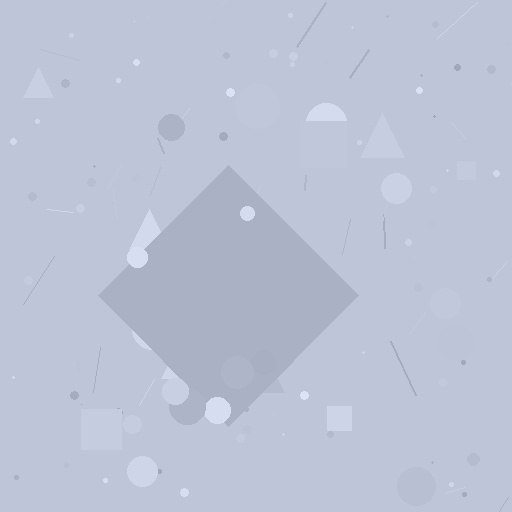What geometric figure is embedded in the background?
A diamond is embedded in the background.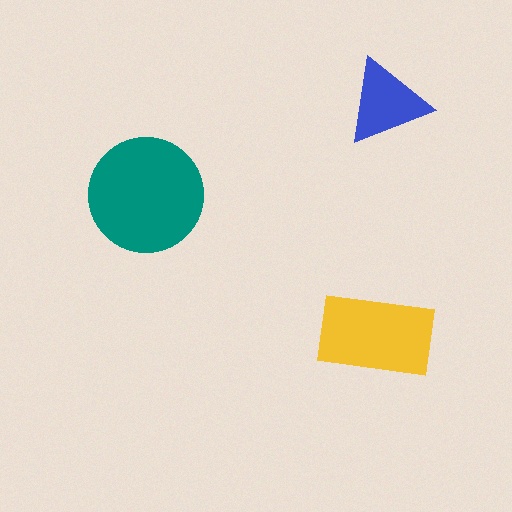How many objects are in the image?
There are 3 objects in the image.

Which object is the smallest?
The blue triangle.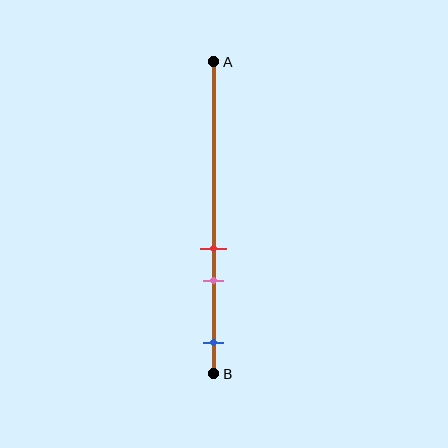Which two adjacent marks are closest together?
The red and pink marks are the closest adjacent pair.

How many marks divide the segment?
There are 3 marks dividing the segment.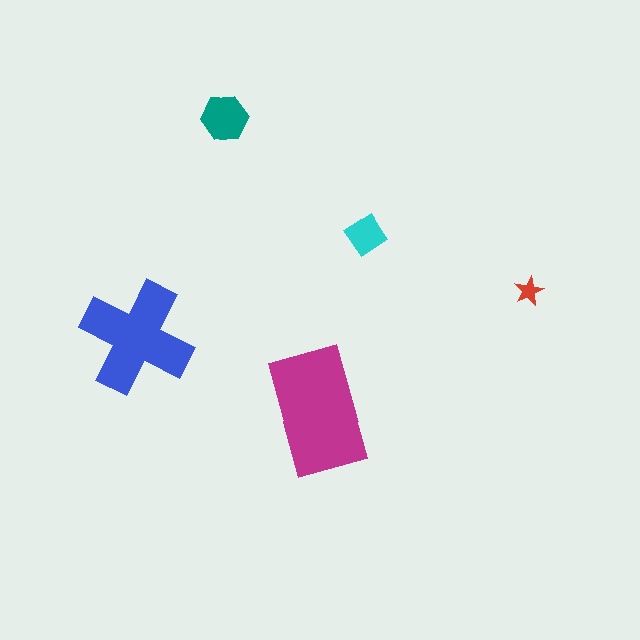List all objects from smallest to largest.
The red star, the cyan diamond, the teal hexagon, the blue cross, the magenta rectangle.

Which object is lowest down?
The magenta rectangle is bottommost.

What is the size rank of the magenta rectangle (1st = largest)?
1st.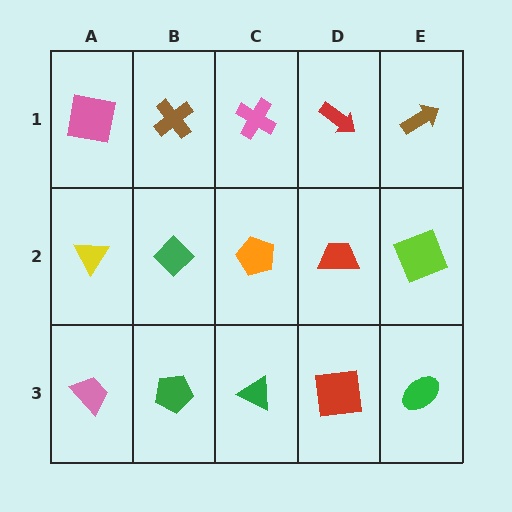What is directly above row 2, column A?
A pink square.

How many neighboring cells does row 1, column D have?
3.